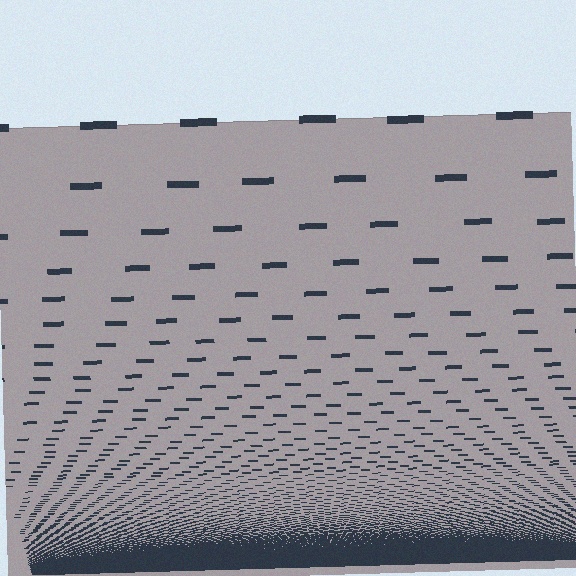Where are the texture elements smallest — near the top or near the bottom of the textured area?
Near the bottom.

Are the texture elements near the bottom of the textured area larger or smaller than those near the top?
Smaller. The gradient is inverted — elements near the bottom are smaller and denser.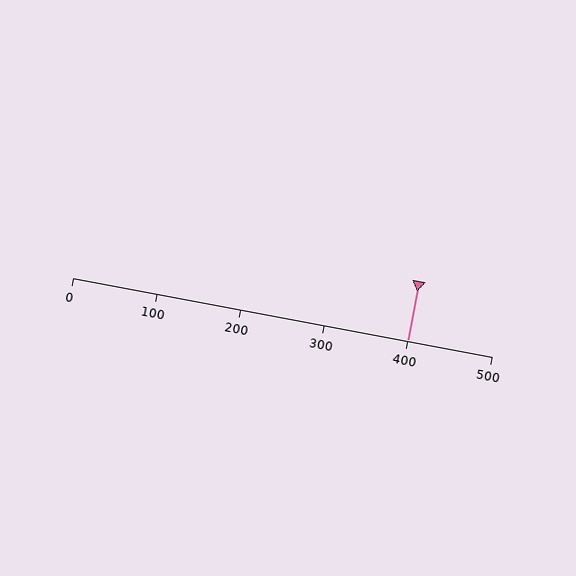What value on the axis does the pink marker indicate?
The marker indicates approximately 400.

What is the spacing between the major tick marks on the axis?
The major ticks are spaced 100 apart.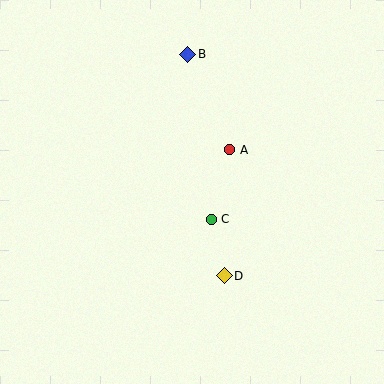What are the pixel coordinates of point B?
Point B is at (188, 54).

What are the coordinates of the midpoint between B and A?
The midpoint between B and A is at (209, 102).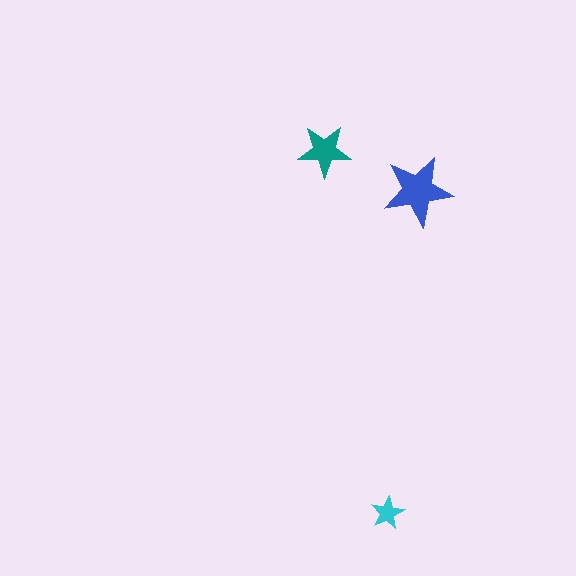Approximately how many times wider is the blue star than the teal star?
About 1.5 times wider.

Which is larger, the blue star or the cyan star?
The blue one.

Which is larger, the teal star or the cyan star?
The teal one.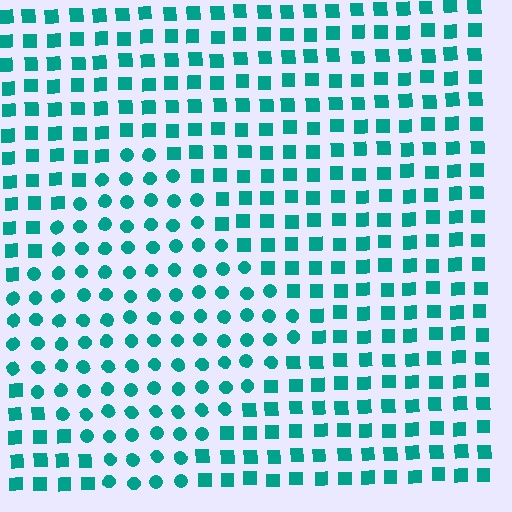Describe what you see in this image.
The image is filled with small teal elements arranged in a uniform grid. A diamond-shaped region contains circles, while the surrounding area contains squares. The boundary is defined purely by the change in element shape.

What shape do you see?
I see a diamond.